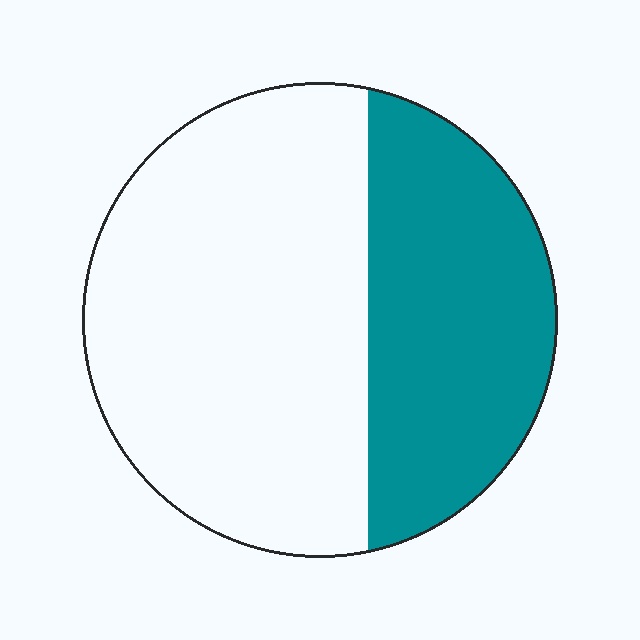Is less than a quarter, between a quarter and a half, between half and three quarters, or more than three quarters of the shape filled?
Between a quarter and a half.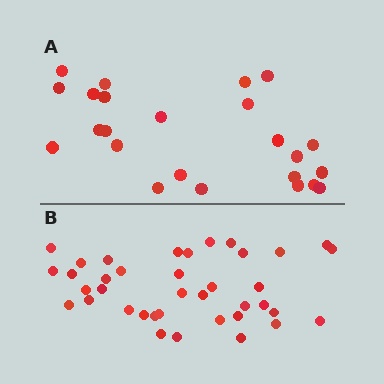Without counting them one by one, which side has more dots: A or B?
Region B (the bottom region) has more dots.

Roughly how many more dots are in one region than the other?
Region B has approximately 15 more dots than region A.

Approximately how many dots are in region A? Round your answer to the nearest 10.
About 20 dots. (The exact count is 24, which rounds to 20.)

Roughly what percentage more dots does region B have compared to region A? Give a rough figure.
About 60% more.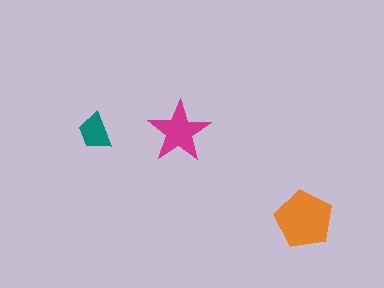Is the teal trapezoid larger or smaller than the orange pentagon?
Smaller.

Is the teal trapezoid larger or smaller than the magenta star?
Smaller.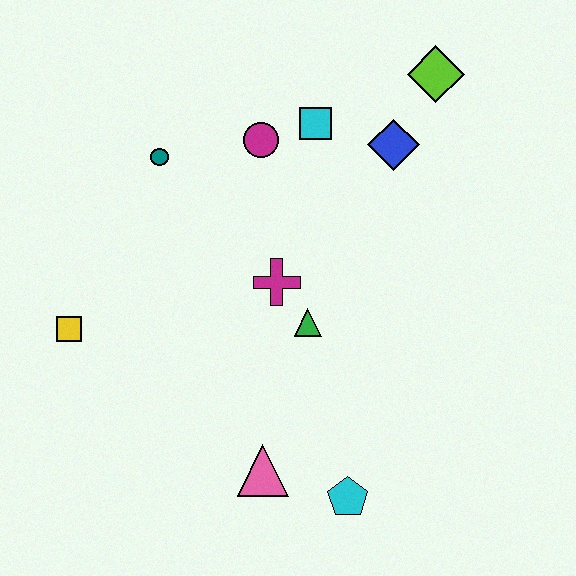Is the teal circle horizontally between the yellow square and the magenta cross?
Yes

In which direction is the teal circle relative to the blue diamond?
The teal circle is to the left of the blue diamond.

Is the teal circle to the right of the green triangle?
No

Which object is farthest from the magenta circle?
The cyan pentagon is farthest from the magenta circle.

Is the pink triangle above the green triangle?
No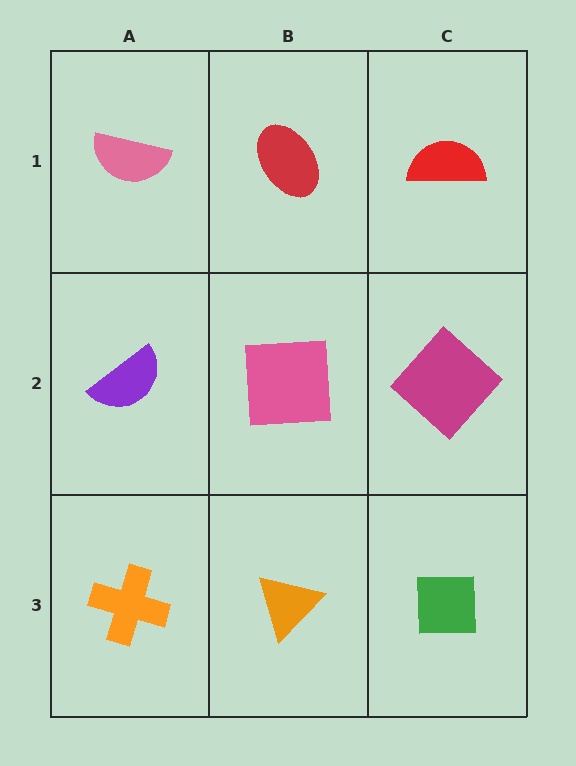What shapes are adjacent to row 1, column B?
A pink square (row 2, column B), a pink semicircle (row 1, column A), a red semicircle (row 1, column C).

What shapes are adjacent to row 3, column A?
A purple semicircle (row 2, column A), an orange triangle (row 3, column B).